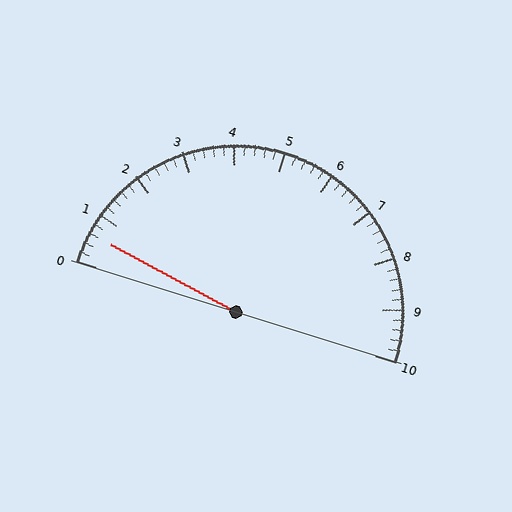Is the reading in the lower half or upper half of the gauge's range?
The reading is in the lower half of the range (0 to 10).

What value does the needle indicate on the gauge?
The needle indicates approximately 0.6.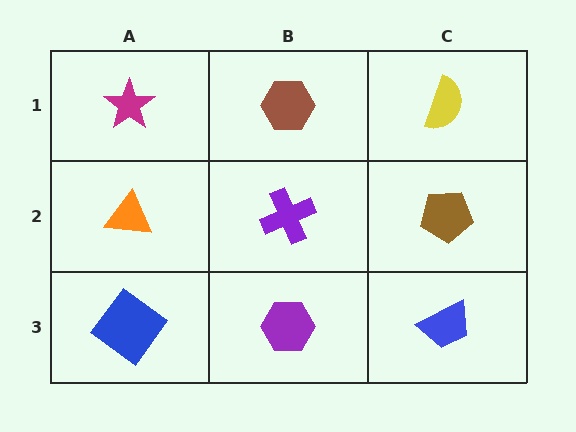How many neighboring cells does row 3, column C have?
2.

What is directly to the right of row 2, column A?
A purple cross.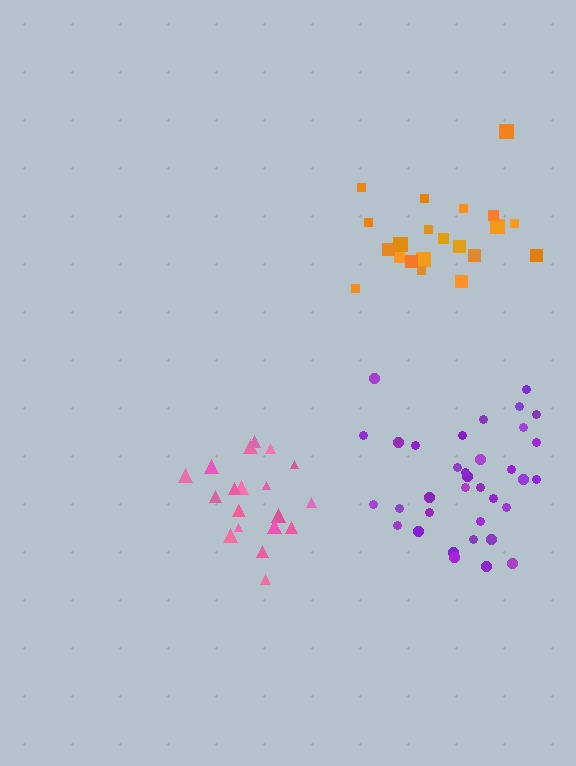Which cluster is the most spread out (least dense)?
Purple.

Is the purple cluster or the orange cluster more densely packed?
Orange.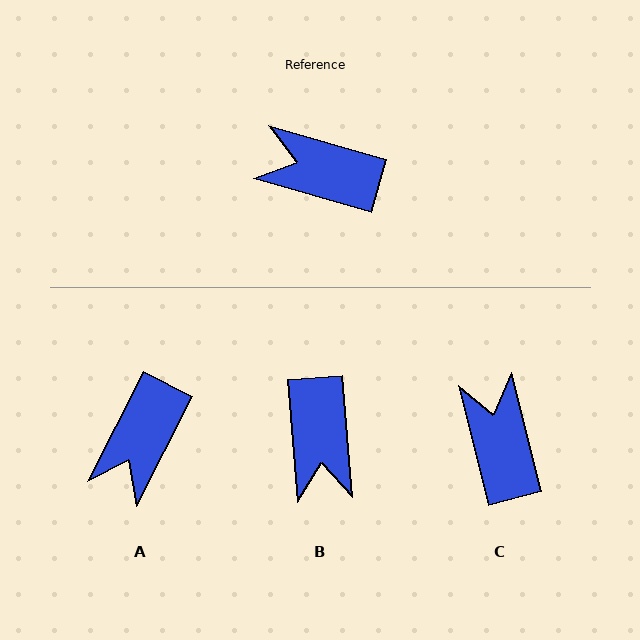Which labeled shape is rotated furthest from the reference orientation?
B, about 111 degrees away.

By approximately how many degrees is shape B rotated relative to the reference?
Approximately 111 degrees counter-clockwise.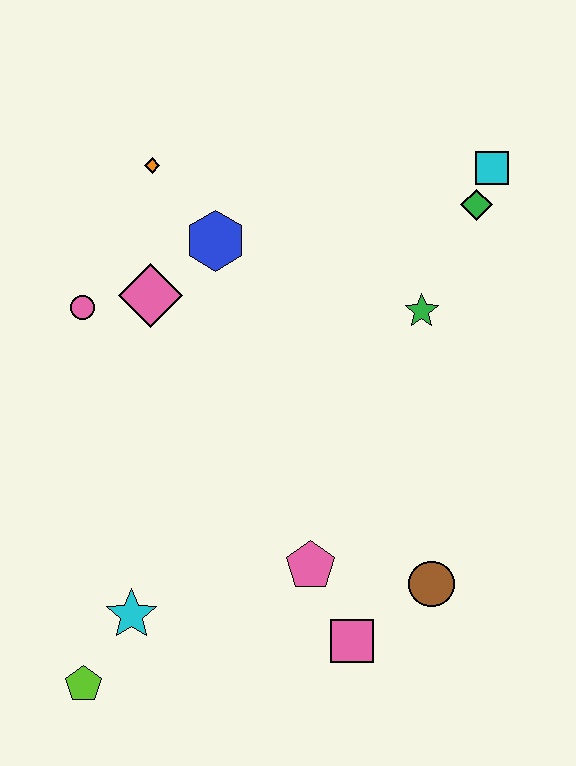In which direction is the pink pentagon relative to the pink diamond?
The pink pentagon is below the pink diamond.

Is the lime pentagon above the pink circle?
No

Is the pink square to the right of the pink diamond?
Yes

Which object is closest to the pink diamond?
The pink circle is closest to the pink diamond.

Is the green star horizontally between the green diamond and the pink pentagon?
Yes